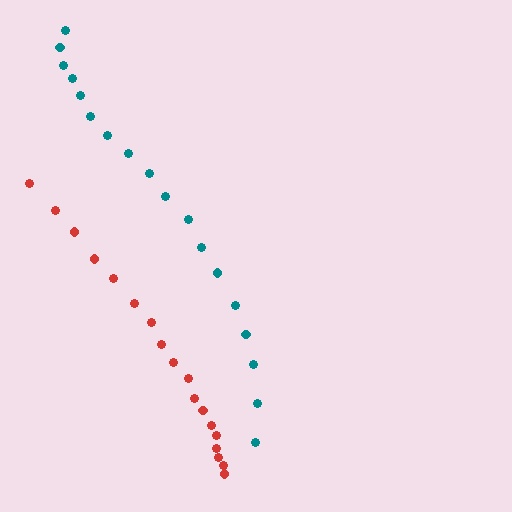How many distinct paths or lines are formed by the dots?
There are 2 distinct paths.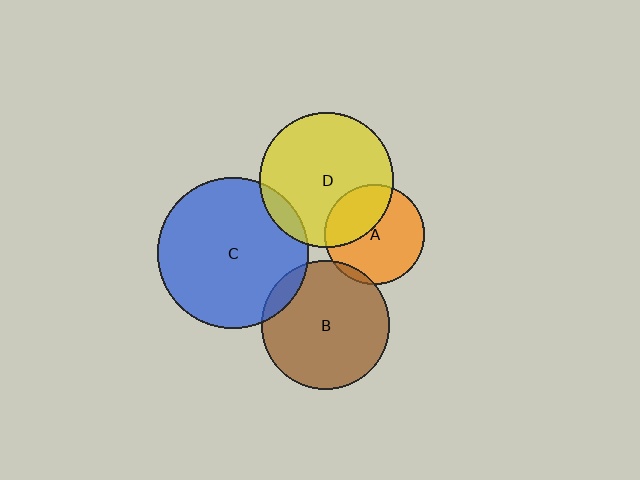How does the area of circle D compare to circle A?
Approximately 1.8 times.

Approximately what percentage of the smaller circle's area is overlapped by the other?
Approximately 5%.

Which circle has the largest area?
Circle C (blue).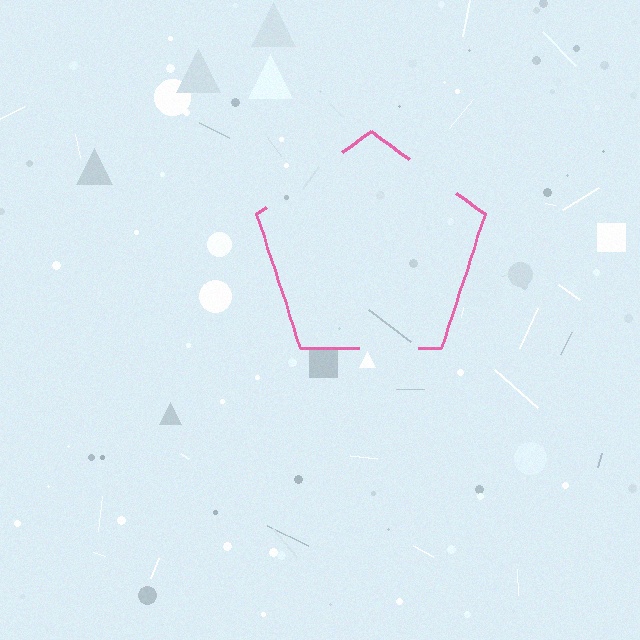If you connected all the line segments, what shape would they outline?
They would outline a pentagon.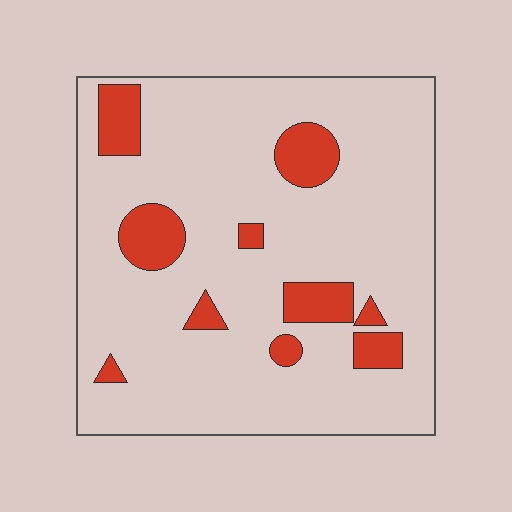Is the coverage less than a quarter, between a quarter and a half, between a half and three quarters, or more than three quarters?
Less than a quarter.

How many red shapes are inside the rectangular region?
10.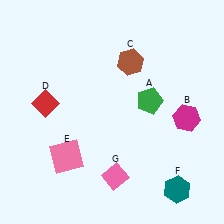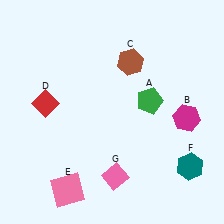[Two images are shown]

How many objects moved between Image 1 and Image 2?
2 objects moved between the two images.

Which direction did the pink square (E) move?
The pink square (E) moved down.